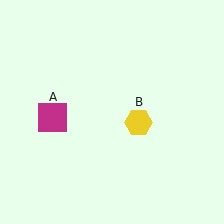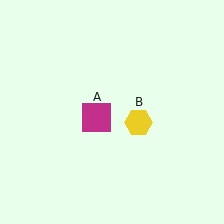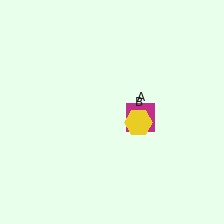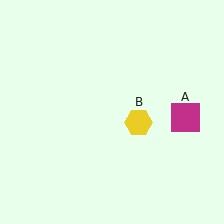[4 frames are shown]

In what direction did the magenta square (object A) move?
The magenta square (object A) moved right.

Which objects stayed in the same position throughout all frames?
Yellow hexagon (object B) remained stationary.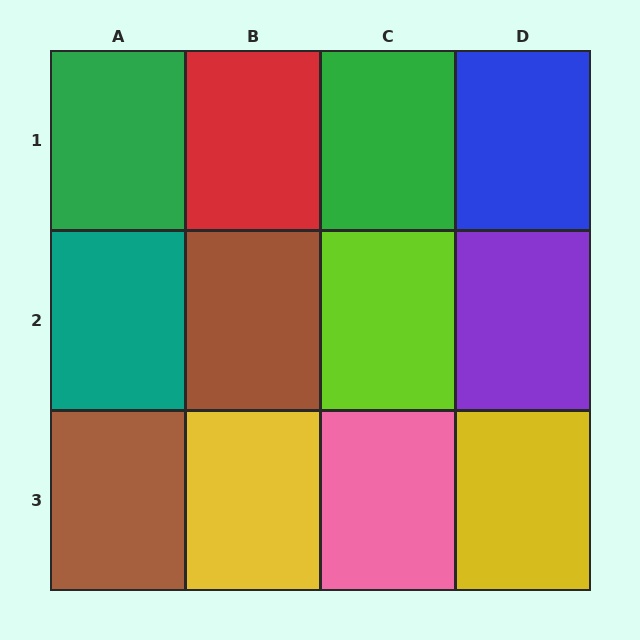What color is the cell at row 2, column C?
Lime.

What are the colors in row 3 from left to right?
Brown, yellow, pink, yellow.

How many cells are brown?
2 cells are brown.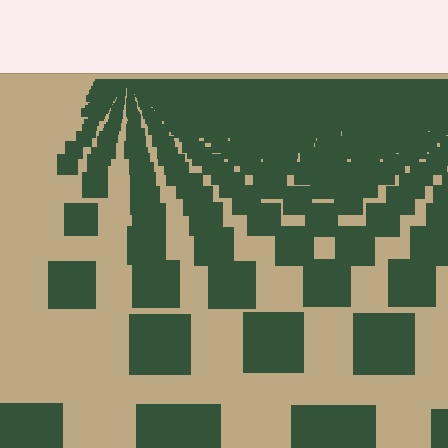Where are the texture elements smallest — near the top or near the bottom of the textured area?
Near the top.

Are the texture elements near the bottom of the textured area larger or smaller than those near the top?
Larger. Near the bottom, elements are closer to the viewer and appear at a bigger on-screen size.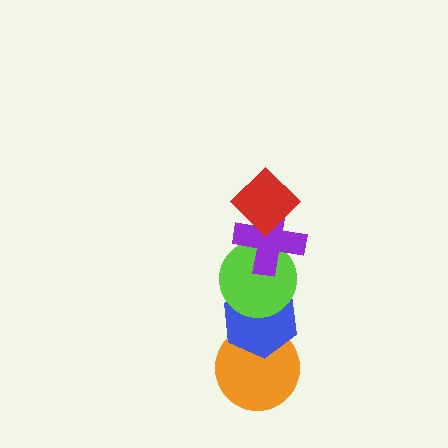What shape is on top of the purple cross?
The red diamond is on top of the purple cross.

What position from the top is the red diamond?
The red diamond is 1st from the top.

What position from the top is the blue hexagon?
The blue hexagon is 4th from the top.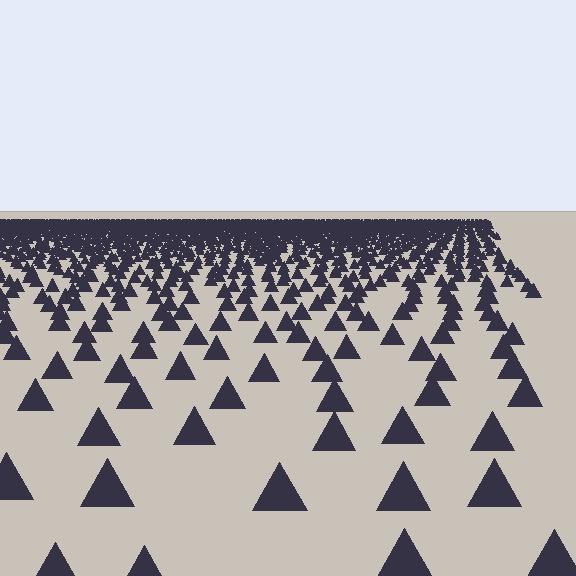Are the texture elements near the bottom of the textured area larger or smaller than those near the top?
Larger. Near the bottom, elements are closer to the viewer and appear at a bigger on-screen size.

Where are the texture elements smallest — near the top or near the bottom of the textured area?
Near the top.